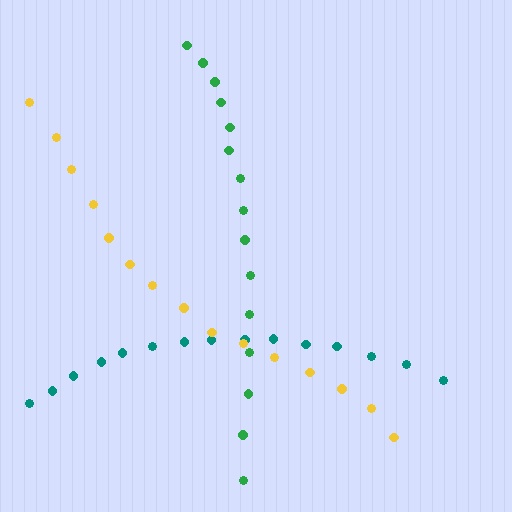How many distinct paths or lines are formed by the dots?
There are 3 distinct paths.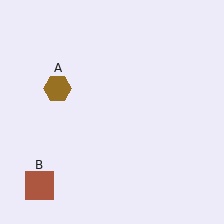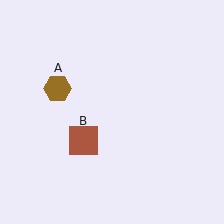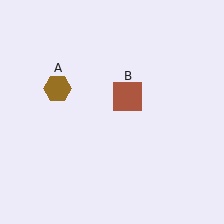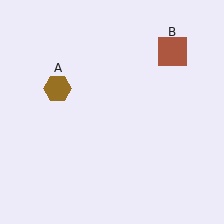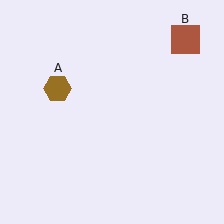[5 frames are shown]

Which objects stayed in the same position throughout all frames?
Brown hexagon (object A) remained stationary.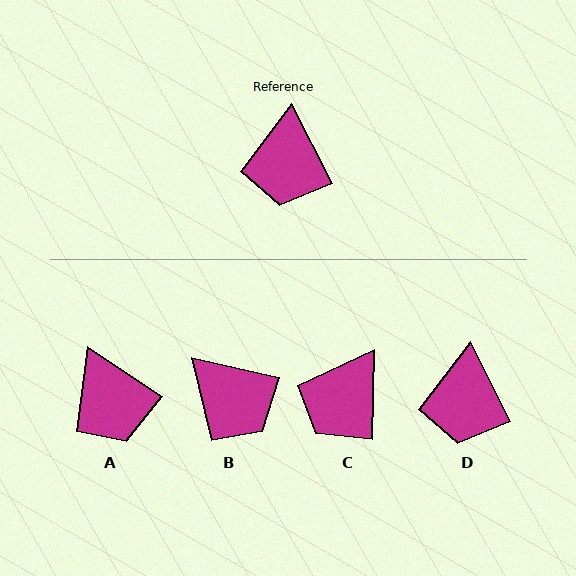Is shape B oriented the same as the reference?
No, it is off by about 50 degrees.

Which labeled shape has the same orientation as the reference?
D.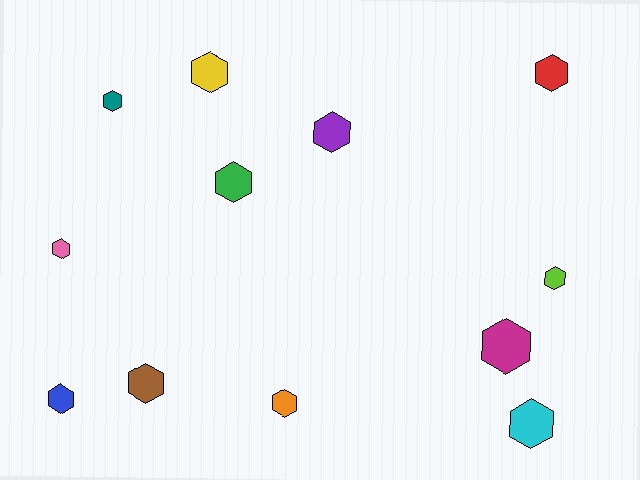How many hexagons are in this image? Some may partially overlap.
There are 12 hexagons.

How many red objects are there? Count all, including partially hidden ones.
There is 1 red object.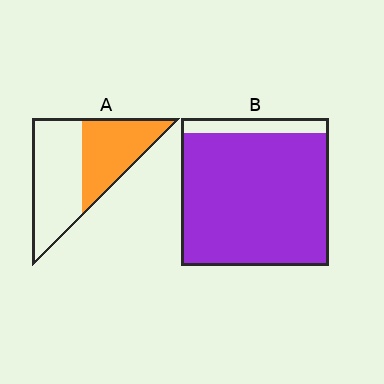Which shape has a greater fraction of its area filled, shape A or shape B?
Shape B.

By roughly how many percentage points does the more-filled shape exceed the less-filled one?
By roughly 45 percentage points (B over A).